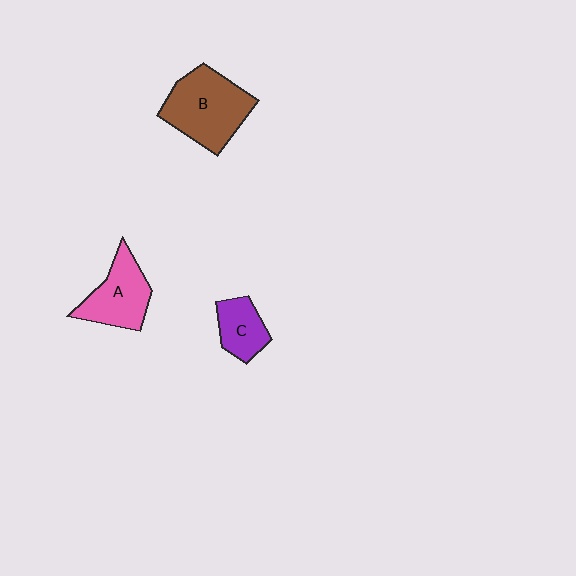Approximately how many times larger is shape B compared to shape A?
Approximately 1.4 times.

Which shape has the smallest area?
Shape C (purple).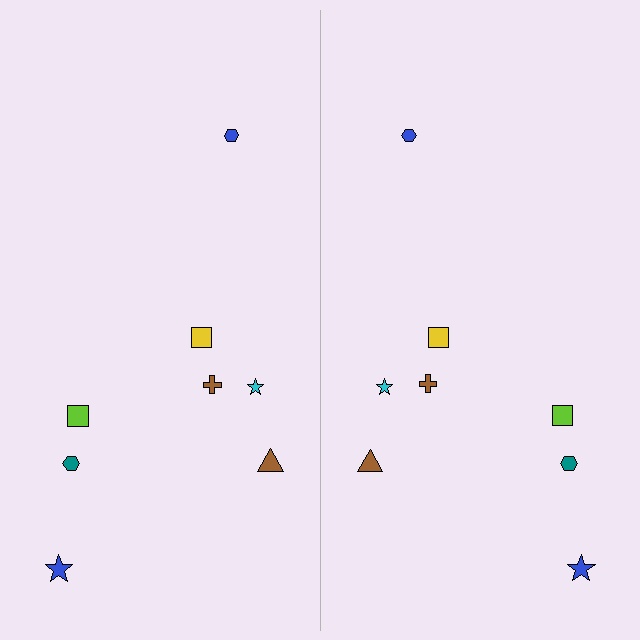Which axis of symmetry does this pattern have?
The pattern has a vertical axis of symmetry running through the center of the image.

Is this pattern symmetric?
Yes, this pattern has bilateral (reflection) symmetry.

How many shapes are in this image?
There are 16 shapes in this image.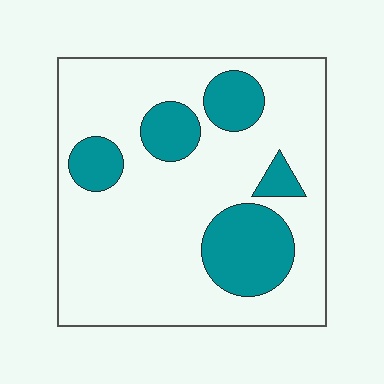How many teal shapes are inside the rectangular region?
5.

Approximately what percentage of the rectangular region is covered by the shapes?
Approximately 25%.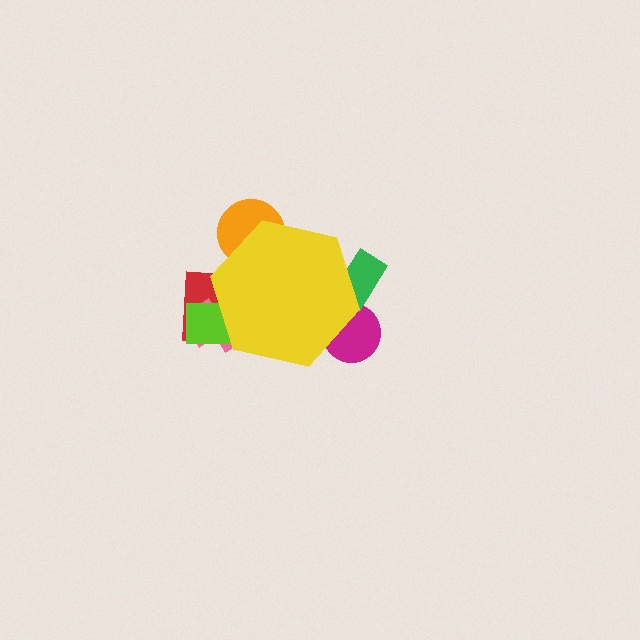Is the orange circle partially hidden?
Yes, the orange circle is partially hidden behind the yellow hexagon.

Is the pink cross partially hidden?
Yes, the pink cross is partially hidden behind the yellow hexagon.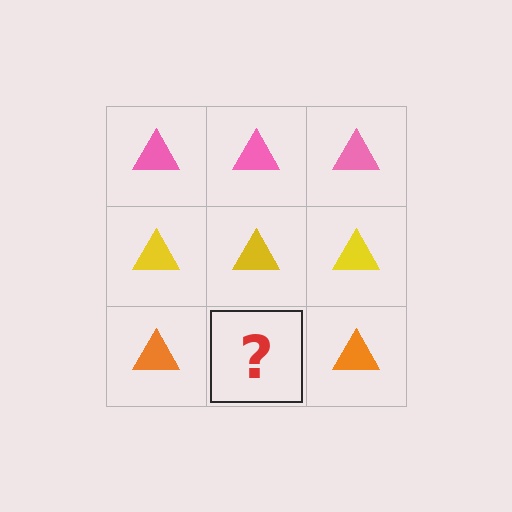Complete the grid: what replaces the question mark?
The question mark should be replaced with an orange triangle.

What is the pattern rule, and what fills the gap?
The rule is that each row has a consistent color. The gap should be filled with an orange triangle.